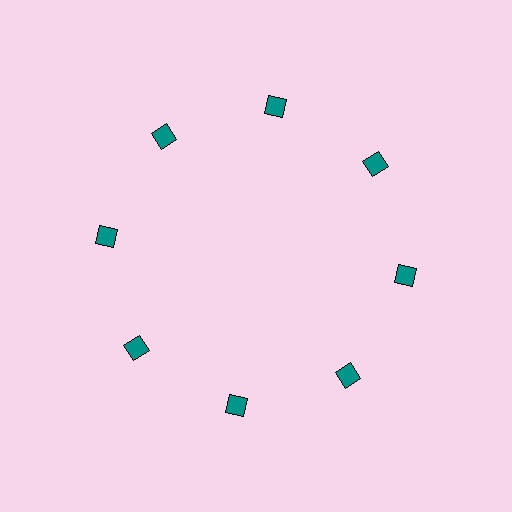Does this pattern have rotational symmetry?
Yes, this pattern has 8-fold rotational symmetry. It looks the same after rotating 45 degrees around the center.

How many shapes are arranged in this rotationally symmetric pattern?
There are 8 shapes, arranged in 8 groups of 1.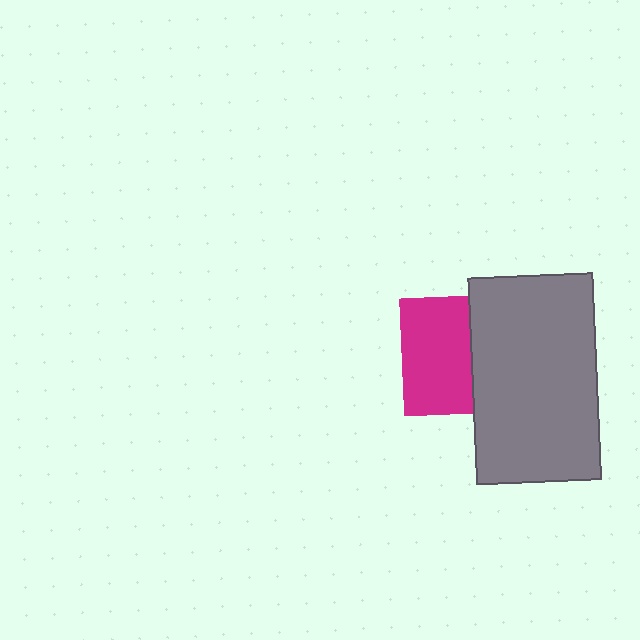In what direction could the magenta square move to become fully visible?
The magenta square could move left. That would shift it out from behind the gray rectangle entirely.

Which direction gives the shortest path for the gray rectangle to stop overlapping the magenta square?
Moving right gives the shortest separation.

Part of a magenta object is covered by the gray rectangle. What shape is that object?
It is a square.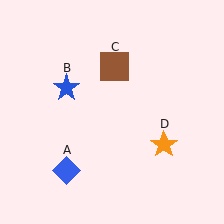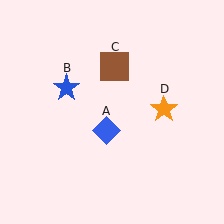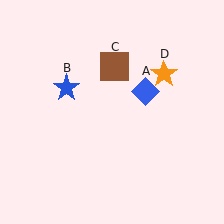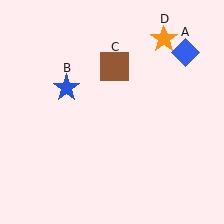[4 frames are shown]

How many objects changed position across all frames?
2 objects changed position: blue diamond (object A), orange star (object D).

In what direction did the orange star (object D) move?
The orange star (object D) moved up.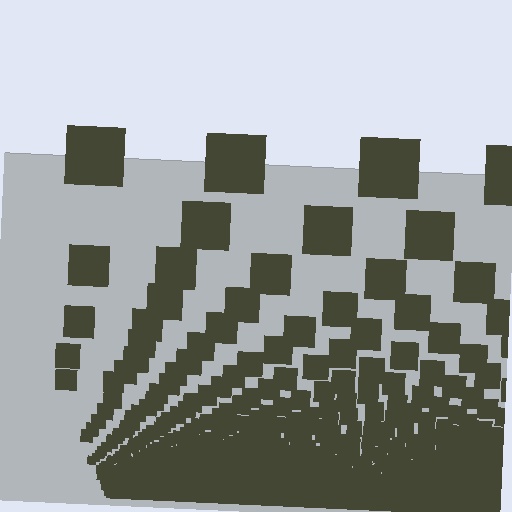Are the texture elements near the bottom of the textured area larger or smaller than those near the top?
Smaller. The gradient is inverted — elements near the bottom are smaller and denser.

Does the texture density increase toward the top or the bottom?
Density increases toward the bottom.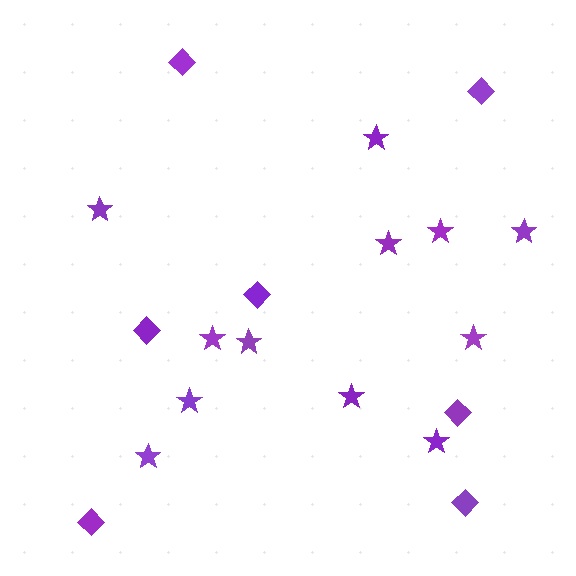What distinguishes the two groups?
There are 2 groups: one group of stars (12) and one group of diamonds (7).